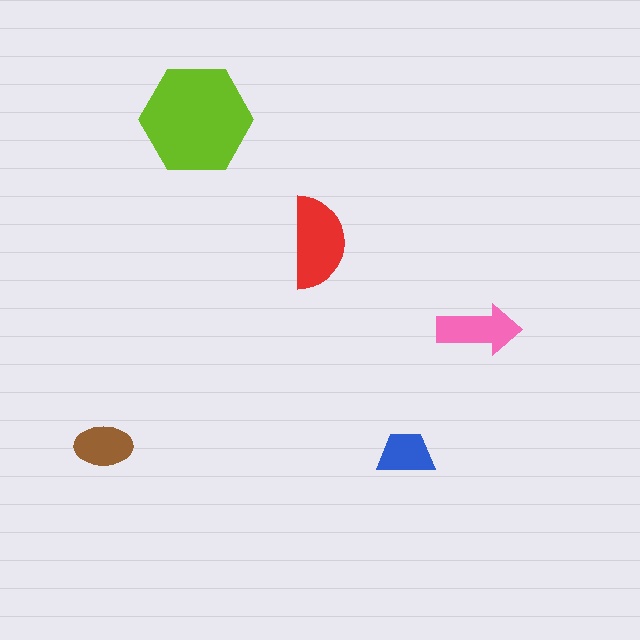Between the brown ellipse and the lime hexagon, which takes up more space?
The lime hexagon.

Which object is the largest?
The lime hexagon.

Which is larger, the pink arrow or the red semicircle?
The red semicircle.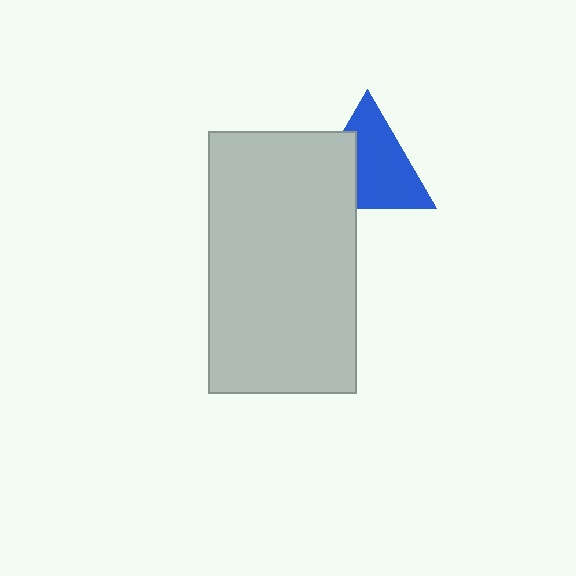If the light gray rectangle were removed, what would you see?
You would see the complete blue triangle.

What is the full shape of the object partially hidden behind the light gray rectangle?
The partially hidden object is a blue triangle.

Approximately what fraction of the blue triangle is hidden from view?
Roughly 35% of the blue triangle is hidden behind the light gray rectangle.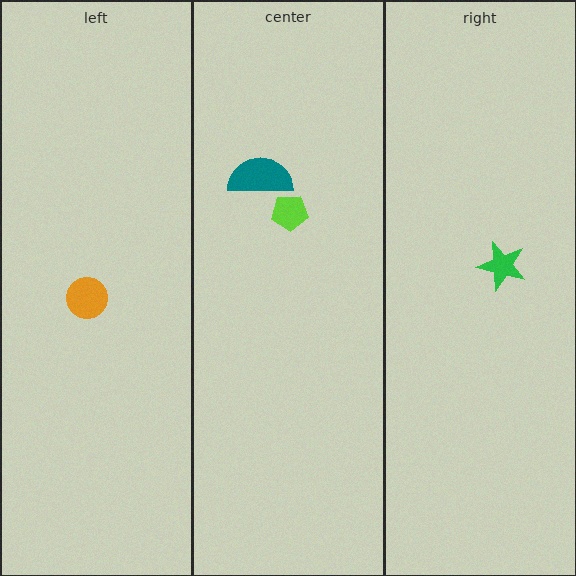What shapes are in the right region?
The green star.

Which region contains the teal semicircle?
The center region.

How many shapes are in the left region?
1.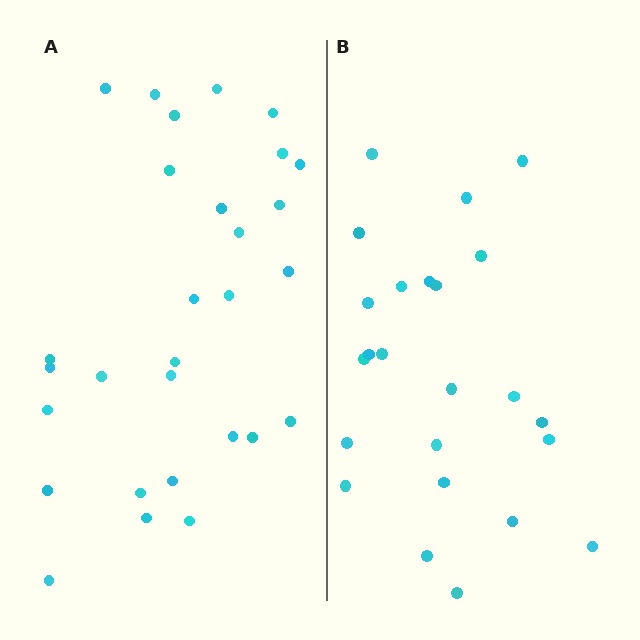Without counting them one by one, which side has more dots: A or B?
Region A (the left region) has more dots.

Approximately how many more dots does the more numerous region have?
Region A has about 5 more dots than region B.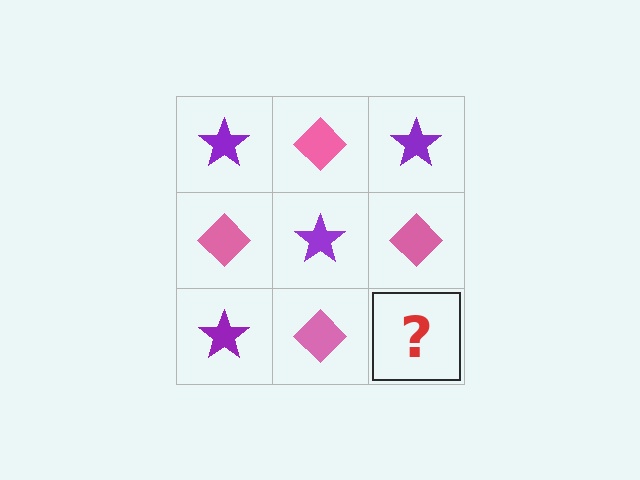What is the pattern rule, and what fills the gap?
The rule is that it alternates purple star and pink diamond in a checkerboard pattern. The gap should be filled with a purple star.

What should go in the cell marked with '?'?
The missing cell should contain a purple star.